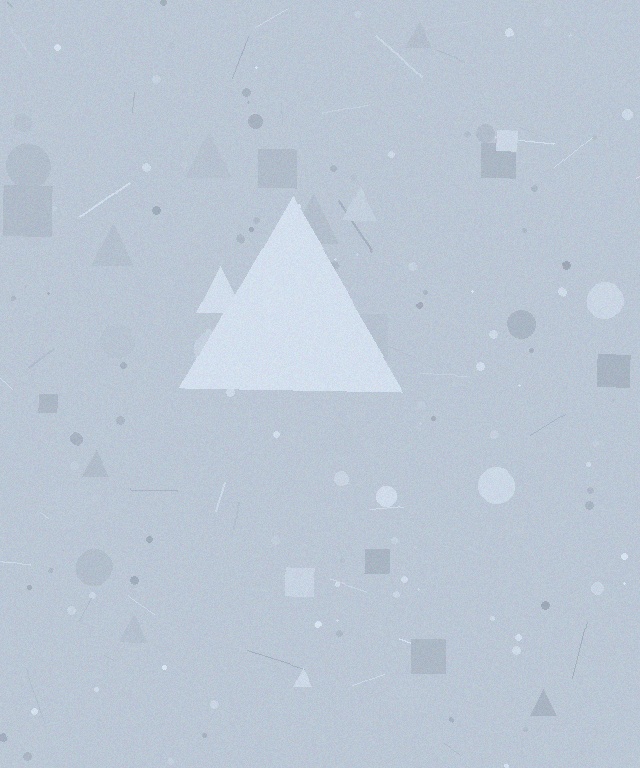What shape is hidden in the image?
A triangle is hidden in the image.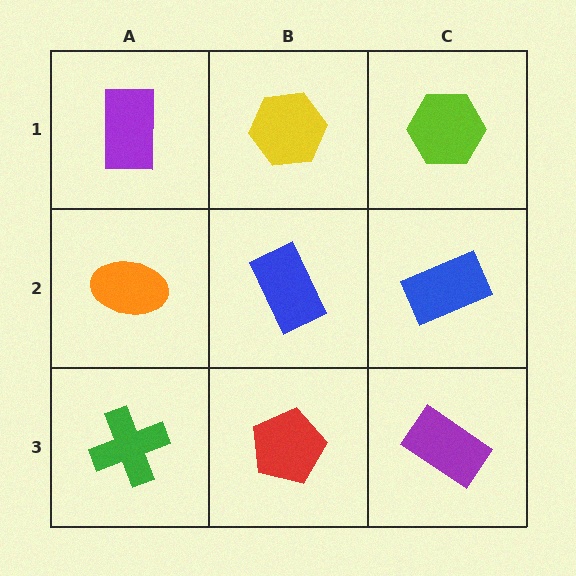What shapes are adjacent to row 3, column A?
An orange ellipse (row 2, column A), a red pentagon (row 3, column B).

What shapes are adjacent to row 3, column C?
A blue rectangle (row 2, column C), a red pentagon (row 3, column B).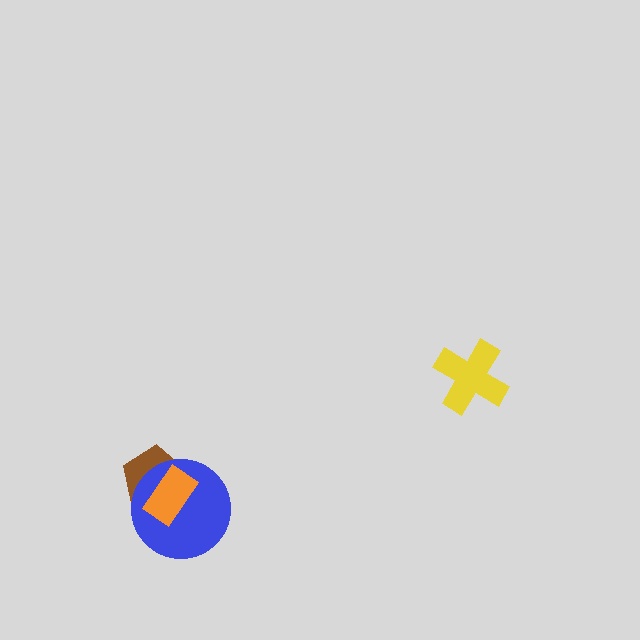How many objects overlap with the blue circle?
2 objects overlap with the blue circle.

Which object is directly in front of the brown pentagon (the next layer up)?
The blue circle is directly in front of the brown pentagon.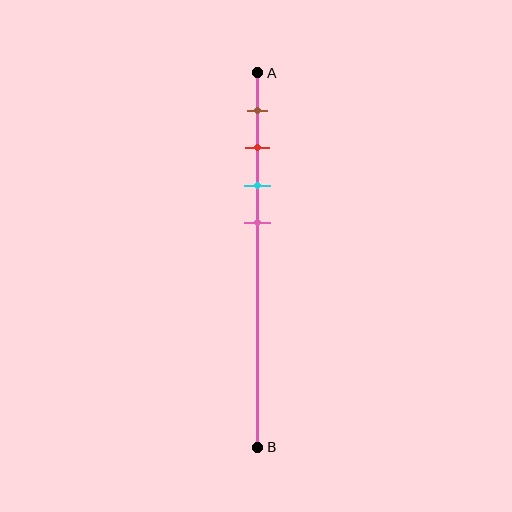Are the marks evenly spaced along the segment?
Yes, the marks are approximately evenly spaced.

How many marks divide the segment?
There are 4 marks dividing the segment.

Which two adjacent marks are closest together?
The red and cyan marks are the closest adjacent pair.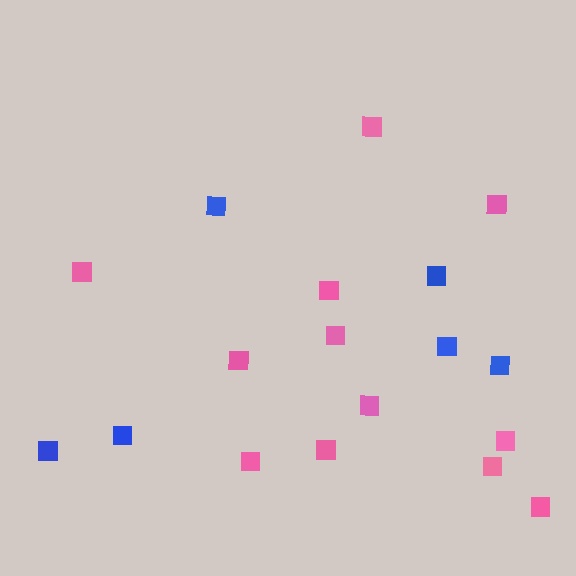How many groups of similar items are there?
There are 2 groups: one group of blue squares (6) and one group of pink squares (12).